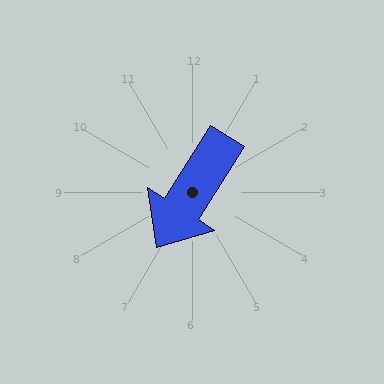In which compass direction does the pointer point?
Southwest.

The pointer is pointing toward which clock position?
Roughly 7 o'clock.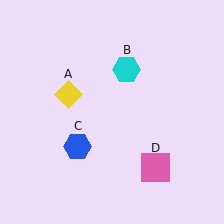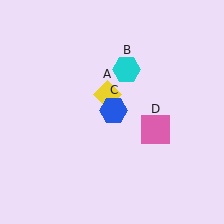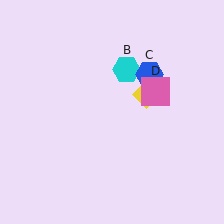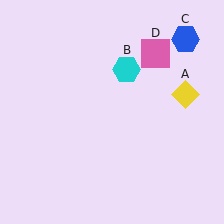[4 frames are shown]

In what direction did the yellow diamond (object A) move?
The yellow diamond (object A) moved right.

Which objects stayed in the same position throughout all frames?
Cyan hexagon (object B) remained stationary.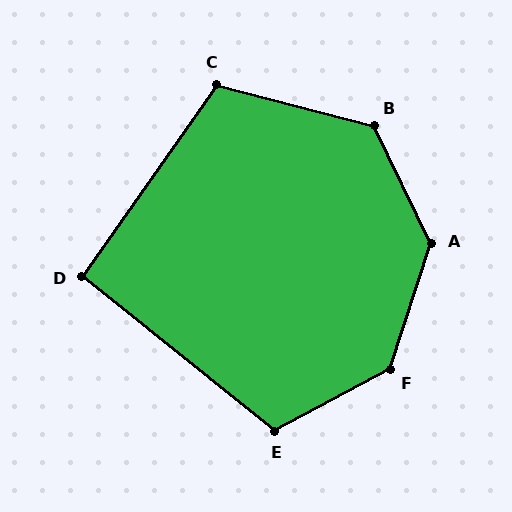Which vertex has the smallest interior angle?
D, at approximately 93 degrees.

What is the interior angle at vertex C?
Approximately 111 degrees (obtuse).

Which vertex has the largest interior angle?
F, at approximately 136 degrees.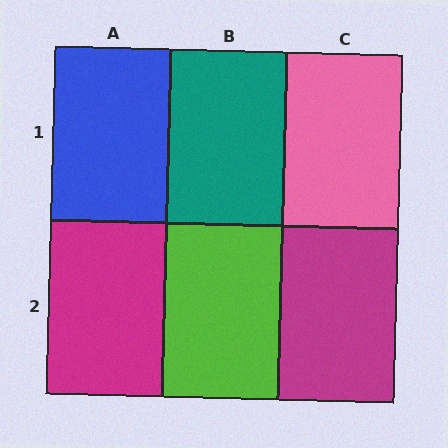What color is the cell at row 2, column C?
Magenta.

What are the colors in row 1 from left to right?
Blue, teal, pink.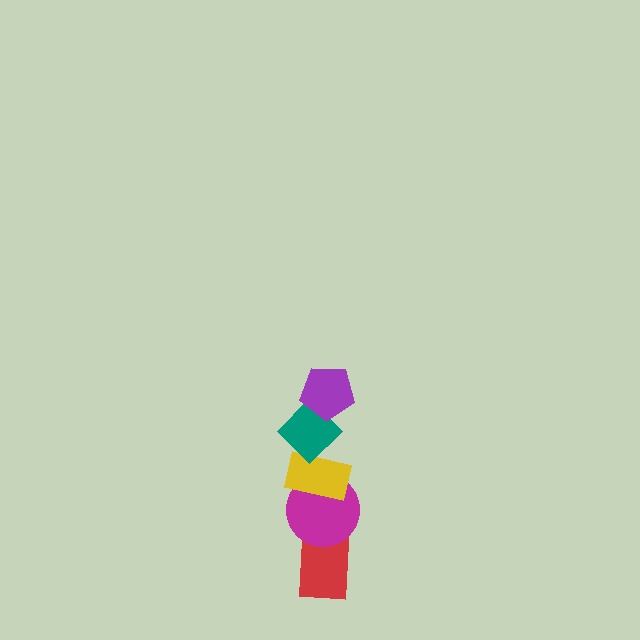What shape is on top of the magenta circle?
The yellow rectangle is on top of the magenta circle.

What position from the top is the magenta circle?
The magenta circle is 4th from the top.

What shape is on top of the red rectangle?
The magenta circle is on top of the red rectangle.